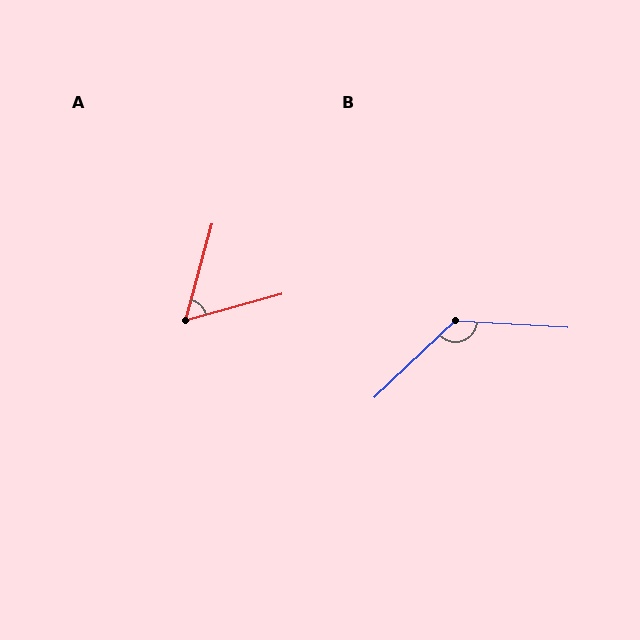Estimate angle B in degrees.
Approximately 133 degrees.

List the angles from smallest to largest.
A (59°), B (133°).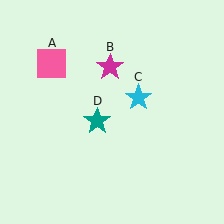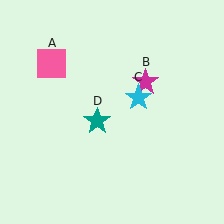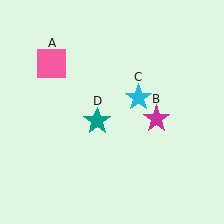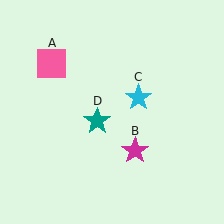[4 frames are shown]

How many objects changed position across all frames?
1 object changed position: magenta star (object B).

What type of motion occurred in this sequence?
The magenta star (object B) rotated clockwise around the center of the scene.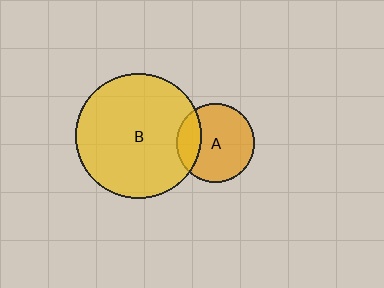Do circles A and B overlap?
Yes.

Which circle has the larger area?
Circle B (yellow).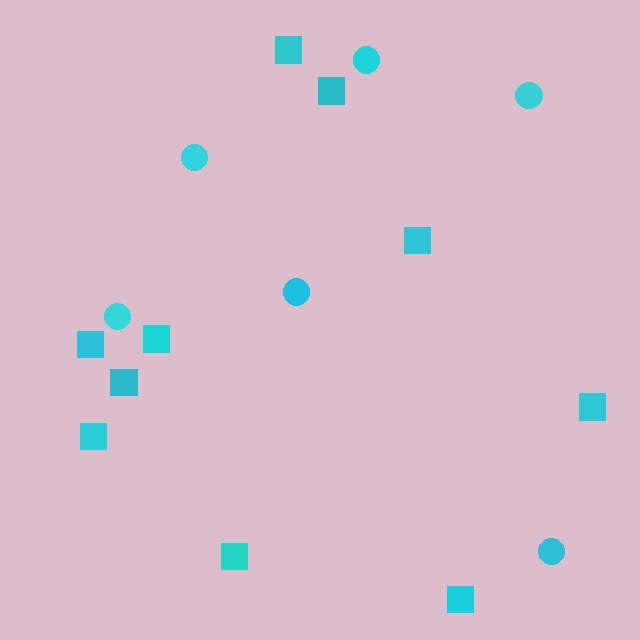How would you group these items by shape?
There are 2 groups: one group of circles (6) and one group of squares (10).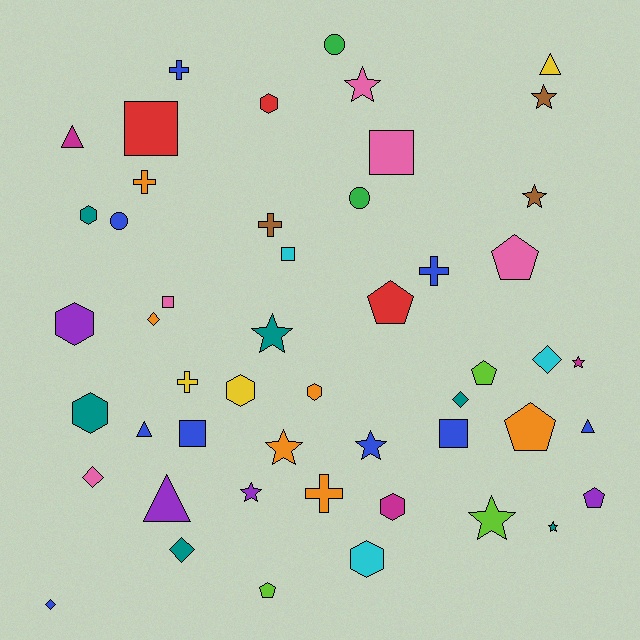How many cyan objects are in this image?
There are 3 cyan objects.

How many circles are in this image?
There are 3 circles.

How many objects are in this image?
There are 50 objects.